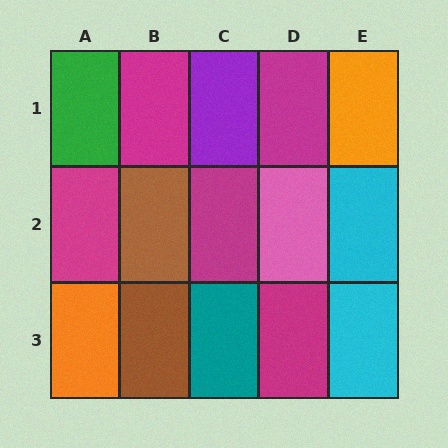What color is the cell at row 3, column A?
Orange.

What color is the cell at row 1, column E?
Orange.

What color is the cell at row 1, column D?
Magenta.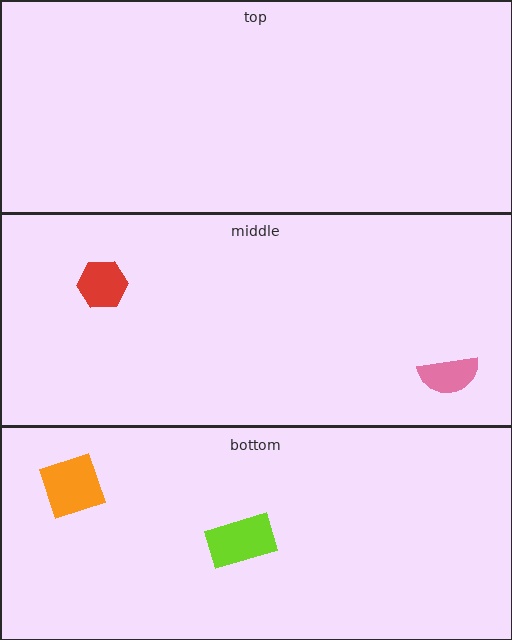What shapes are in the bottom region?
The lime rectangle, the orange square.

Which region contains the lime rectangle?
The bottom region.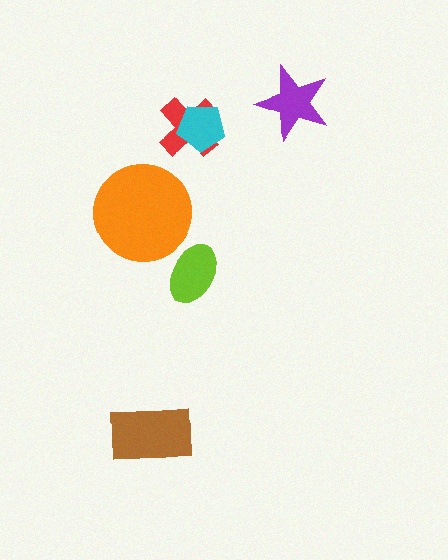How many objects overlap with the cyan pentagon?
1 object overlaps with the cyan pentagon.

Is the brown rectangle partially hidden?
No, no other shape covers it.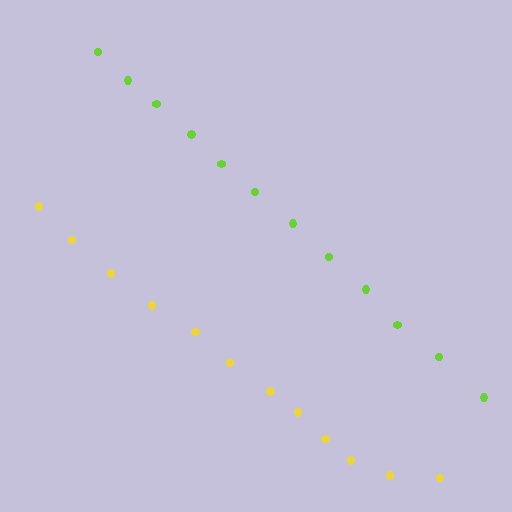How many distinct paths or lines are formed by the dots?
There are 2 distinct paths.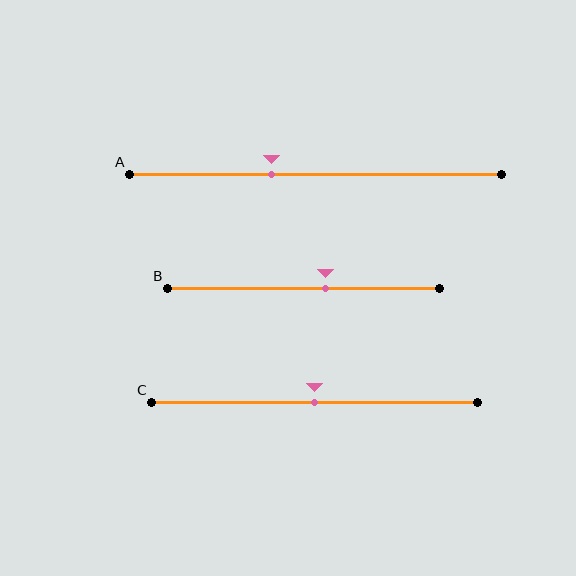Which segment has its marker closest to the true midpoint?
Segment C has its marker closest to the true midpoint.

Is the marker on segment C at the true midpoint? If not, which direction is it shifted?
Yes, the marker on segment C is at the true midpoint.